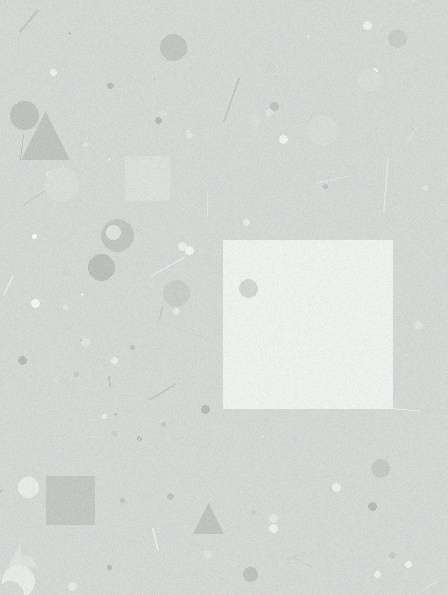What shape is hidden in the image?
A square is hidden in the image.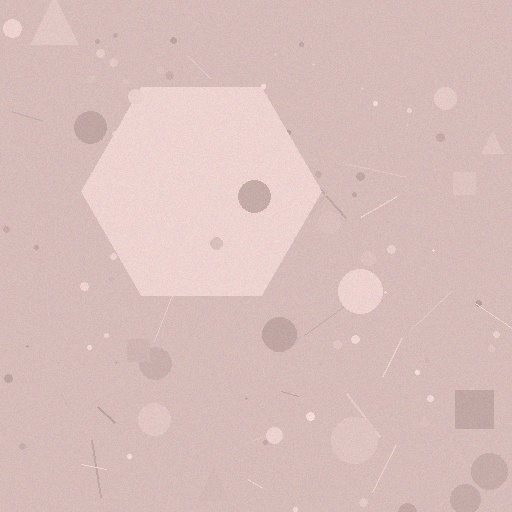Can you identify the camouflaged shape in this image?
The camouflaged shape is a hexagon.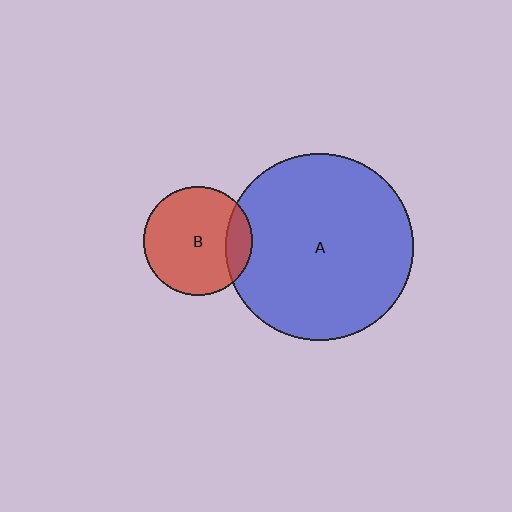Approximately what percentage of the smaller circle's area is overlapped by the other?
Approximately 15%.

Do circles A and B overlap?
Yes.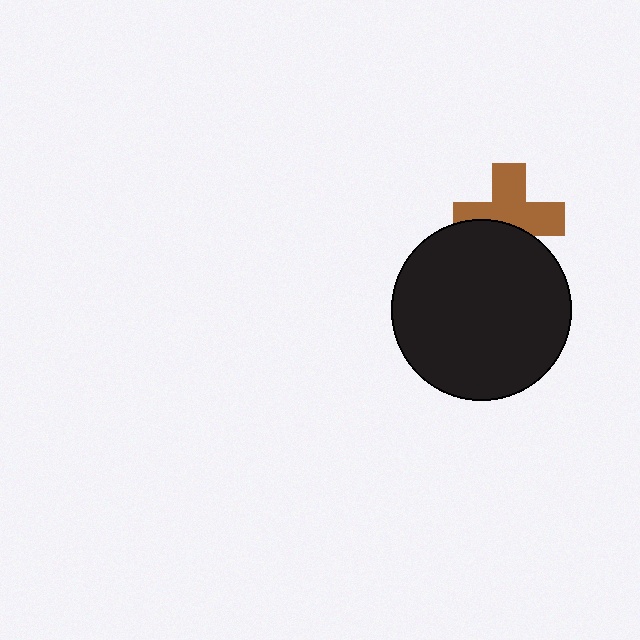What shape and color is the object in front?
The object in front is a black circle.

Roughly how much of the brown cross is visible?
About half of it is visible (roughly 64%).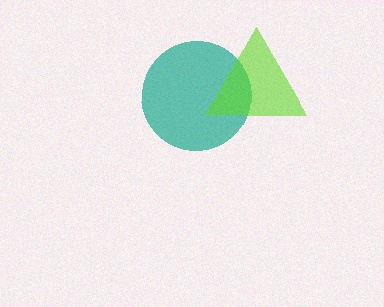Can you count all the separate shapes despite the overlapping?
Yes, there are 2 separate shapes.